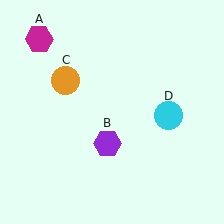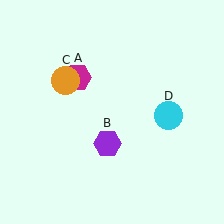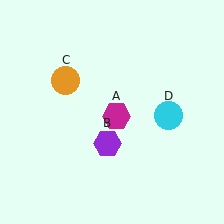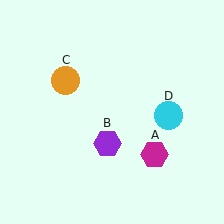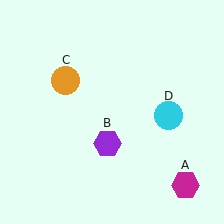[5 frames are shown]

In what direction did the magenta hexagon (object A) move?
The magenta hexagon (object A) moved down and to the right.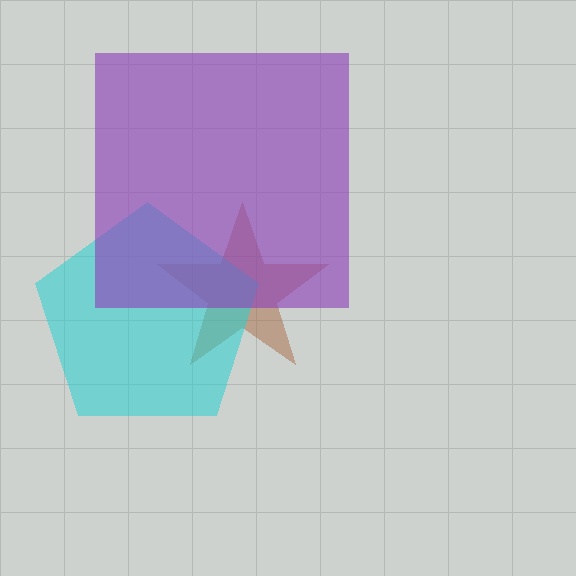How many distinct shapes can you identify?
There are 3 distinct shapes: a brown star, a cyan pentagon, a purple square.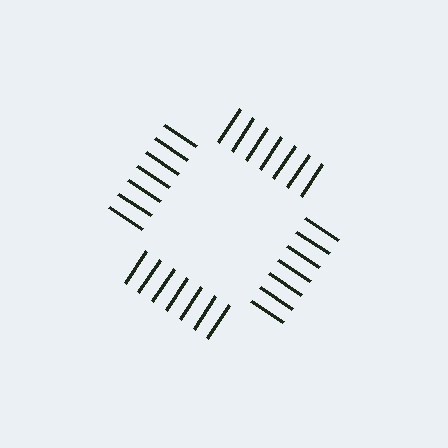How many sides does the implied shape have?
4 sides — the line-ends trace a square.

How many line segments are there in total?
28 — 7 along each of the 4 edges.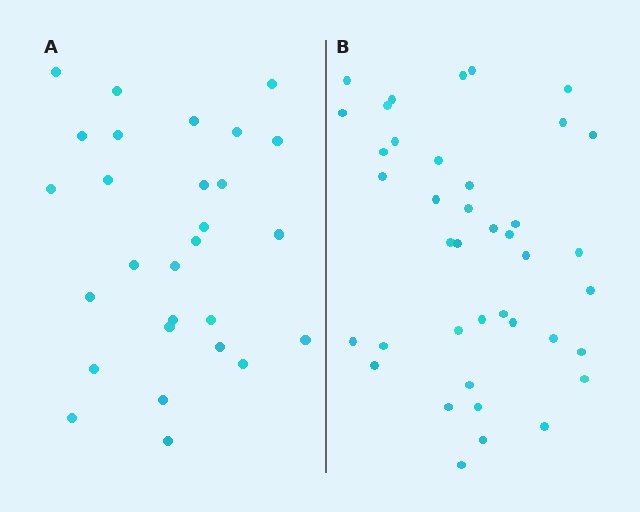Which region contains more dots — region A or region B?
Region B (the right region) has more dots.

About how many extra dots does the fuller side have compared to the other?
Region B has roughly 12 or so more dots than region A.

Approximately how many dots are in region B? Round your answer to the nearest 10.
About 40 dots.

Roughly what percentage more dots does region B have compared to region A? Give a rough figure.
About 45% more.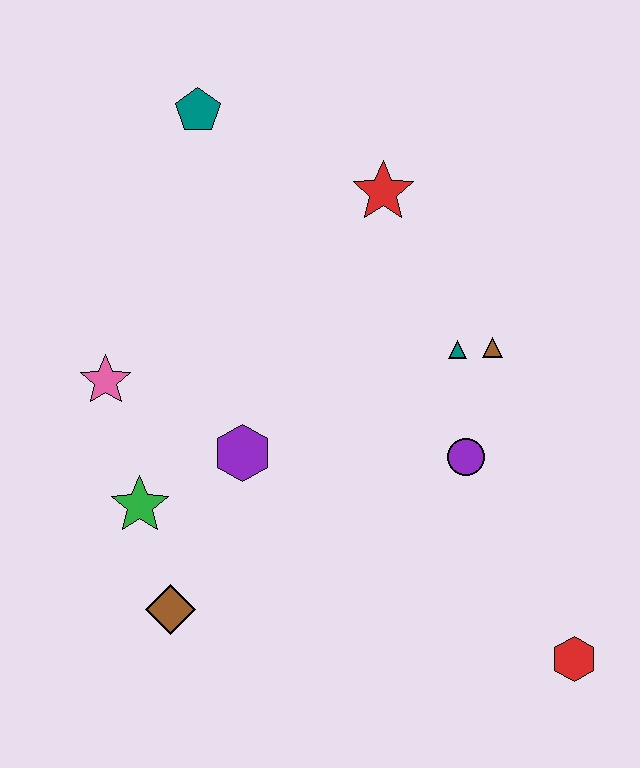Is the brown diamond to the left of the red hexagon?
Yes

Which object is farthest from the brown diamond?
The teal pentagon is farthest from the brown diamond.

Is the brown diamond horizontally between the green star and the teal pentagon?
Yes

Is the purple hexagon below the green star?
No